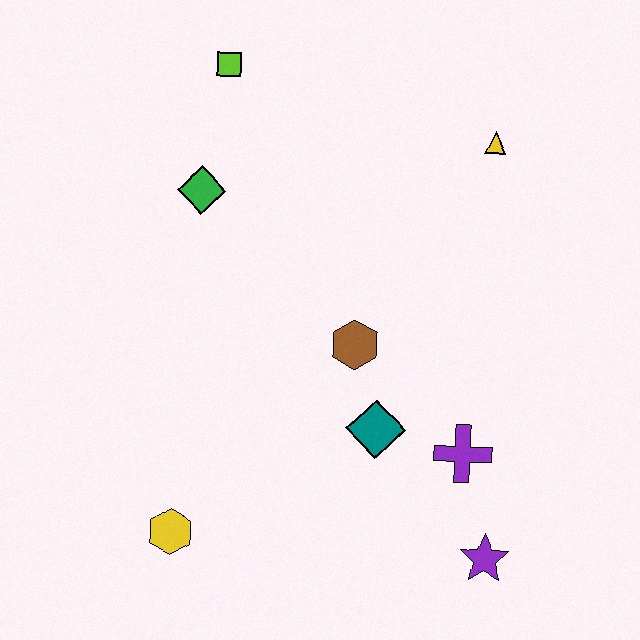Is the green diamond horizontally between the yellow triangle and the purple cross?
No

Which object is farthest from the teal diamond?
The lime square is farthest from the teal diamond.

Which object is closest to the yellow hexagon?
The teal diamond is closest to the yellow hexagon.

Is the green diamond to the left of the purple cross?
Yes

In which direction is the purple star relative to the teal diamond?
The purple star is below the teal diamond.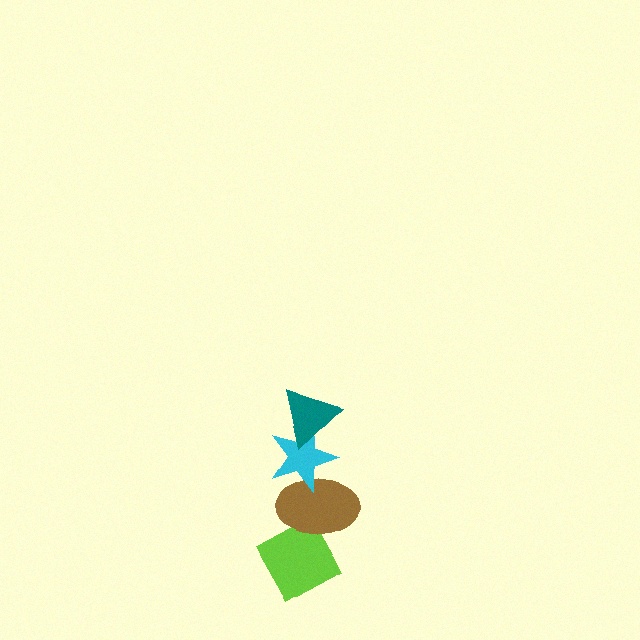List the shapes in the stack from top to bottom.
From top to bottom: the teal triangle, the cyan star, the brown ellipse, the lime diamond.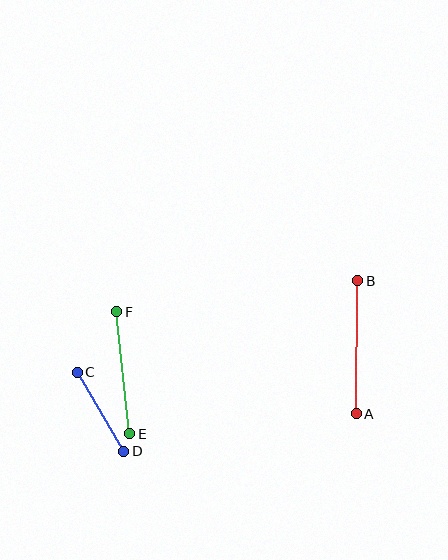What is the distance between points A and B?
The distance is approximately 133 pixels.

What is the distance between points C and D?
The distance is approximately 92 pixels.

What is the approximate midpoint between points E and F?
The midpoint is at approximately (123, 373) pixels.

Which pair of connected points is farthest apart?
Points A and B are farthest apart.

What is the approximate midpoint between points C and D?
The midpoint is at approximately (100, 412) pixels.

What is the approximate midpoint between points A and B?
The midpoint is at approximately (357, 347) pixels.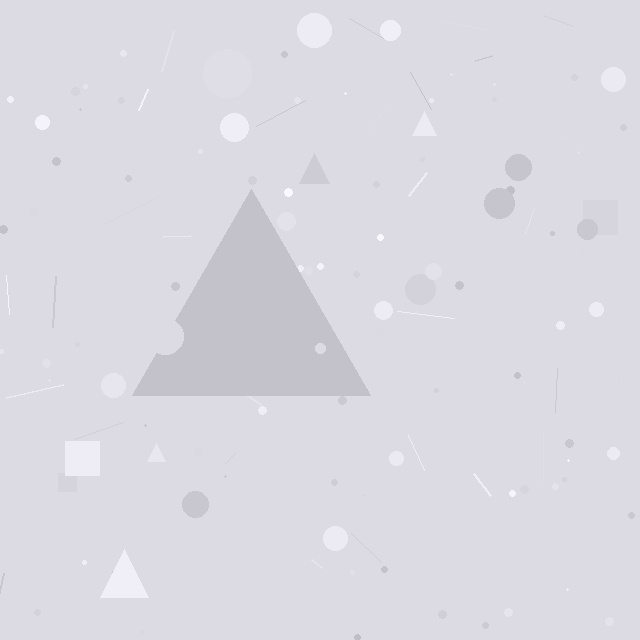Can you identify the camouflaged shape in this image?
The camouflaged shape is a triangle.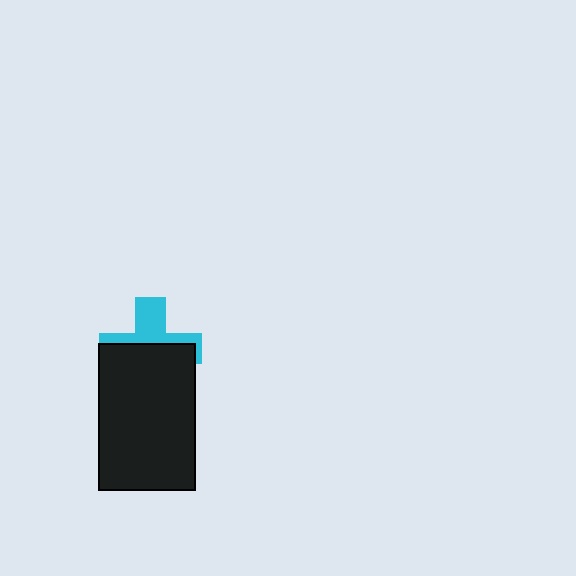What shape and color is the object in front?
The object in front is a black rectangle.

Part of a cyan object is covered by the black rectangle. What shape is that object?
It is a cross.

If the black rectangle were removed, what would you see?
You would see the complete cyan cross.